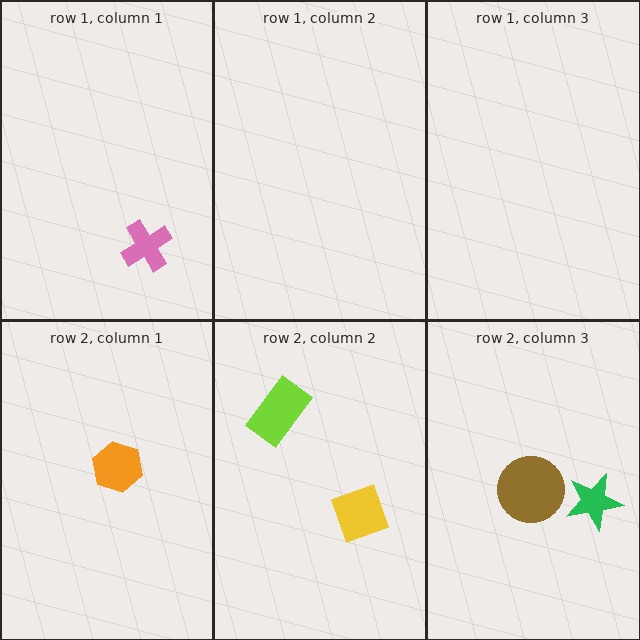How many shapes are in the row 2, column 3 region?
2.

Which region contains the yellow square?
The row 2, column 2 region.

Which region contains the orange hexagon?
The row 2, column 1 region.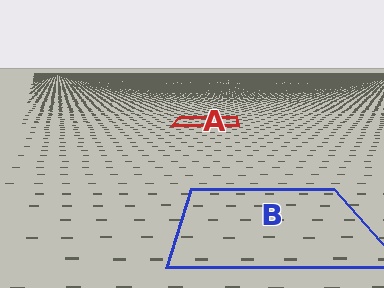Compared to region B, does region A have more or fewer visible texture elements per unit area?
Region A has more texture elements per unit area — they are packed more densely because it is farther away.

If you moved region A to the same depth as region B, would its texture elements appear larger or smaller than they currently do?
They would appear larger. At a closer depth, the same texture elements are projected at a bigger on-screen size.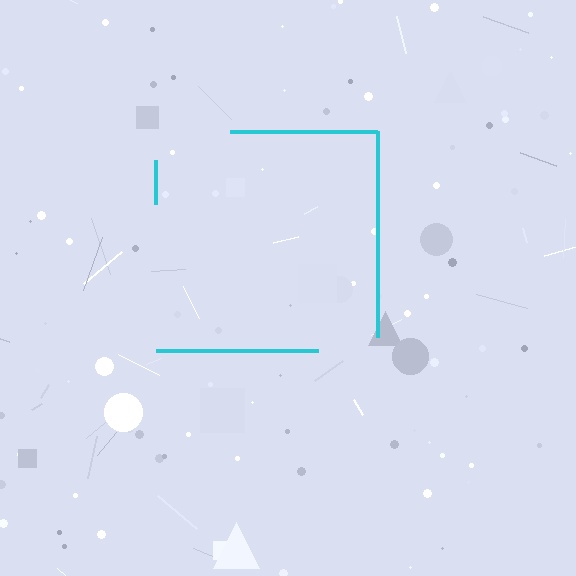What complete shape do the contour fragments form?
The contour fragments form a square.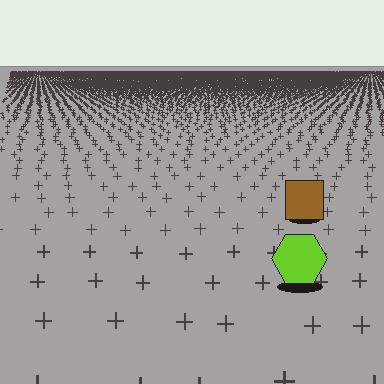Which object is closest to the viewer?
The lime hexagon is closest. The texture marks near it are larger and more spread out.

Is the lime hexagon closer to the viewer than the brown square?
Yes. The lime hexagon is closer — you can tell from the texture gradient: the ground texture is coarser near it.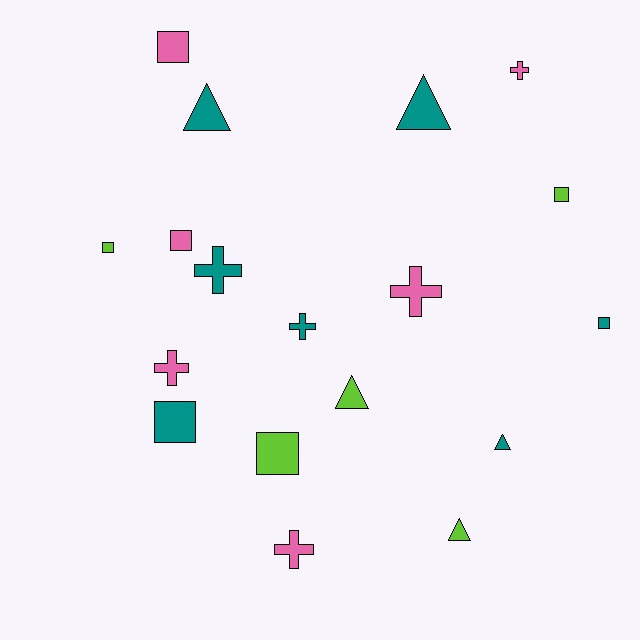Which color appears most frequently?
Teal, with 7 objects.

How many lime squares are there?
There are 3 lime squares.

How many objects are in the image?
There are 18 objects.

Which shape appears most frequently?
Square, with 7 objects.